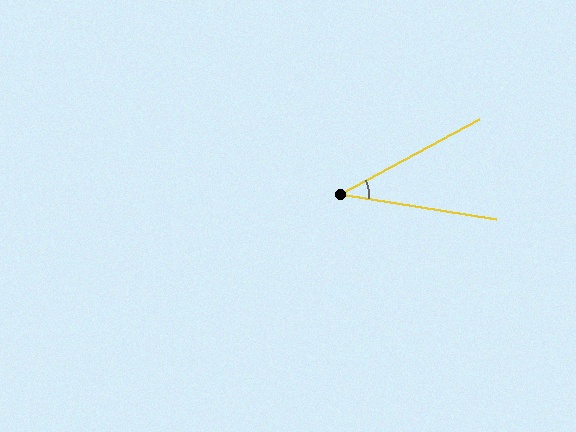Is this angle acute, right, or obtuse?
It is acute.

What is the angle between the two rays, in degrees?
Approximately 37 degrees.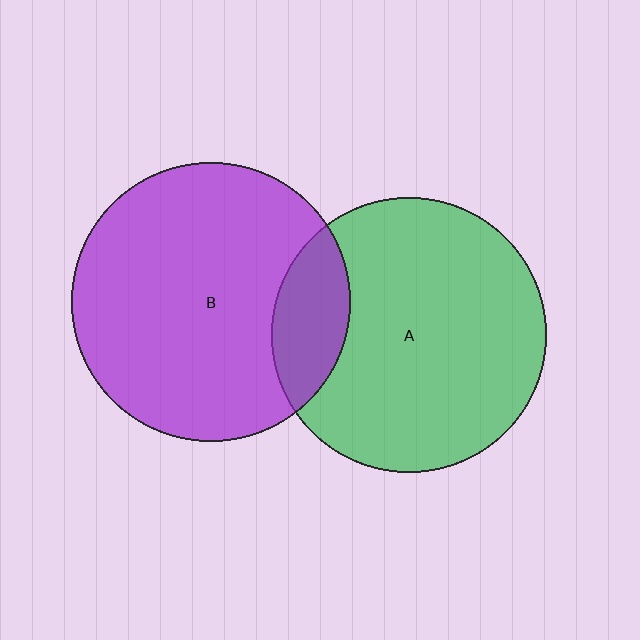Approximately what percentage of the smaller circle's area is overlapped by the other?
Approximately 15%.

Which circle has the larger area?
Circle B (purple).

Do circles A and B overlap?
Yes.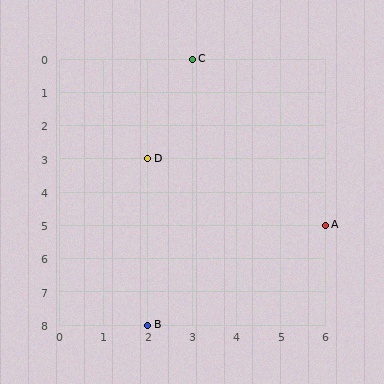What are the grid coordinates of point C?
Point C is at grid coordinates (3, 0).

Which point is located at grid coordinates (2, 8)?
Point B is at (2, 8).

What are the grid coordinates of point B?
Point B is at grid coordinates (2, 8).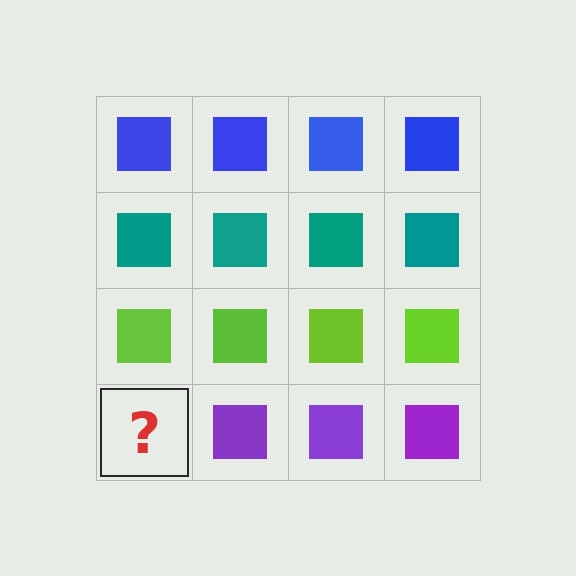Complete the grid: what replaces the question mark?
The question mark should be replaced with a purple square.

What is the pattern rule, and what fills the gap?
The rule is that each row has a consistent color. The gap should be filled with a purple square.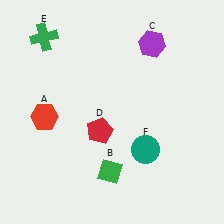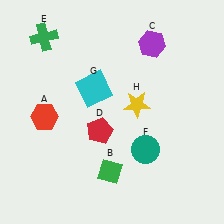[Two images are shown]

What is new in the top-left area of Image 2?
A cyan square (G) was added in the top-left area of Image 2.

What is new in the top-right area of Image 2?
A yellow star (H) was added in the top-right area of Image 2.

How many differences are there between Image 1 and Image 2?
There are 2 differences between the two images.